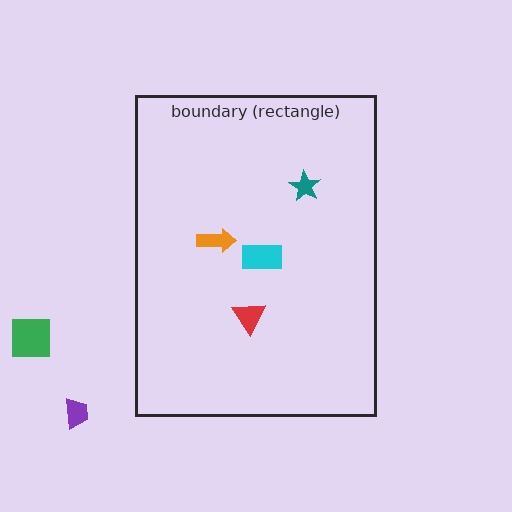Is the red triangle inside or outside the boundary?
Inside.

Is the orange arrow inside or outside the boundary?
Inside.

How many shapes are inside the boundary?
4 inside, 2 outside.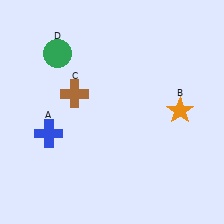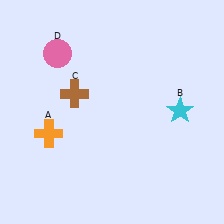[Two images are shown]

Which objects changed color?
A changed from blue to orange. B changed from orange to cyan. D changed from green to pink.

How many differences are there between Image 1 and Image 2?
There are 3 differences between the two images.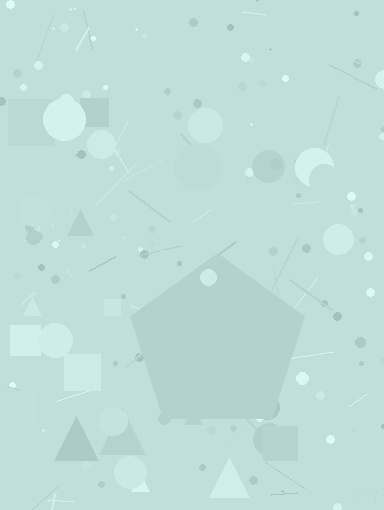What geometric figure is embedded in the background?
A pentagon is embedded in the background.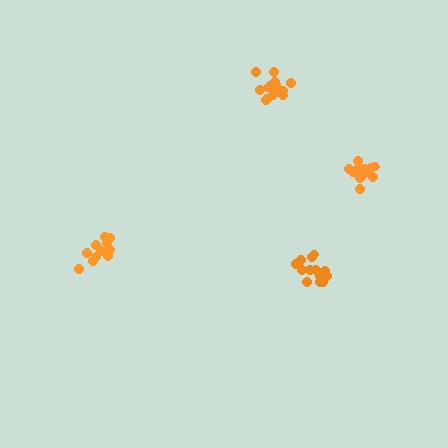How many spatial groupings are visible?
There are 4 spatial groupings.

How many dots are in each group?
Group 1: 13 dots, Group 2: 15 dots, Group 3: 11 dots, Group 4: 15 dots (54 total).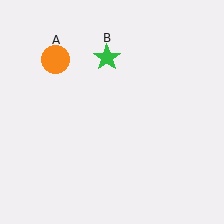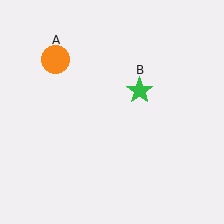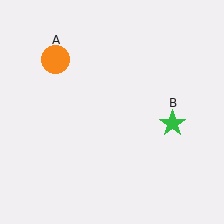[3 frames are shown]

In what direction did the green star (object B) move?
The green star (object B) moved down and to the right.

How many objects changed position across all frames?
1 object changed position: green star (object B).